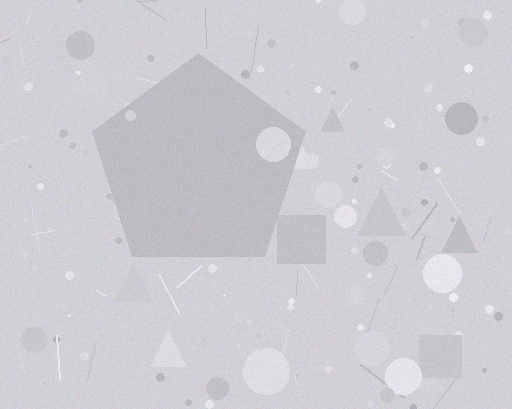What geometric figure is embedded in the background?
A pentagon is embedded in the background.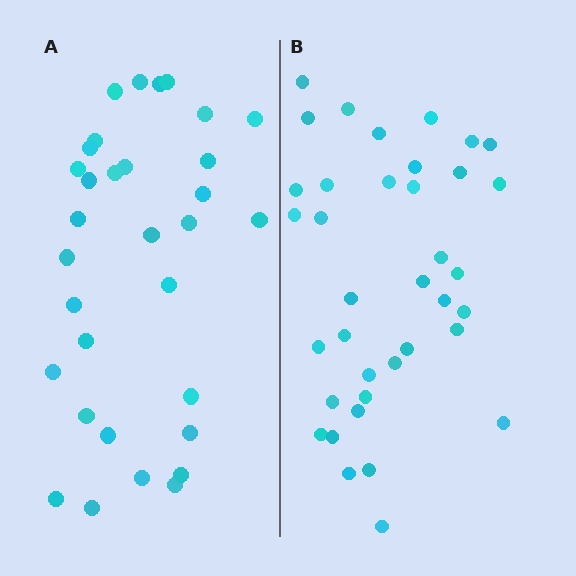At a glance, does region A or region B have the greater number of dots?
Region B (the right region) has more dots.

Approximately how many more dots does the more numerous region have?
Region B has about 5 more dots than region A.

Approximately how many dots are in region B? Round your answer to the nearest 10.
About 40 dots. (The exact count is 37, which rounds to 40.)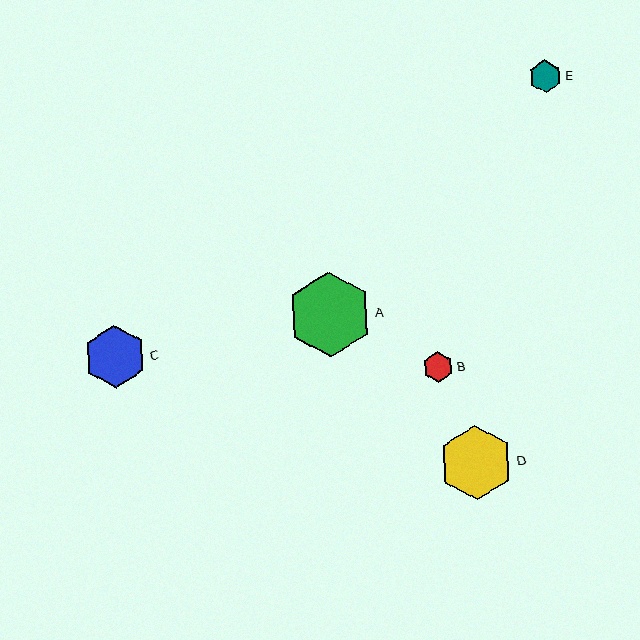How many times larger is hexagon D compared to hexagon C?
Hexagon D is approximately 1.2 times the size of hexagon C.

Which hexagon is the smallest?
Hexagon B is the smallest with a size of approximately 30 pixels.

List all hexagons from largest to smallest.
From largest to smallest: A, D, C, E, B.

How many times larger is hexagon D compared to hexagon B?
Hexagon D is approximately 2.5 times the size of hexagon B.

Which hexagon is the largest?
Hexagon A is the largest with a size of approximately 85 pixels.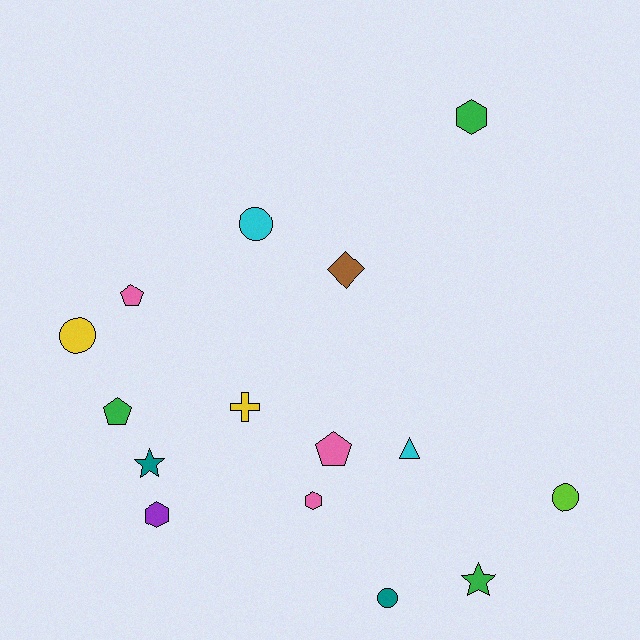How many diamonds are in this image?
There is 1 diamond.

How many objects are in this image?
There are 15 objects.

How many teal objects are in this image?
There are 2 teal objects.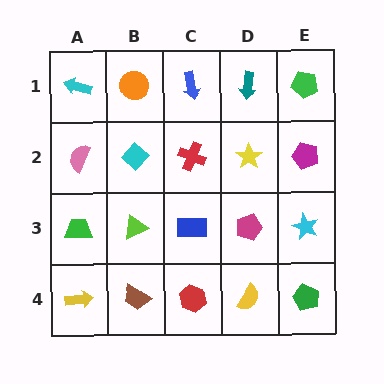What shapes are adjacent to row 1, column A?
A pink semicircle (row 2, column A), an orange circle (row 1, column B).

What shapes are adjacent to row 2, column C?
A blue arrow (row 1, column C), a blue rectangle (row 3, column C), a cyan diamond (row 2, column B), a yellow star (row 2, column D).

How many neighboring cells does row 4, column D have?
3.